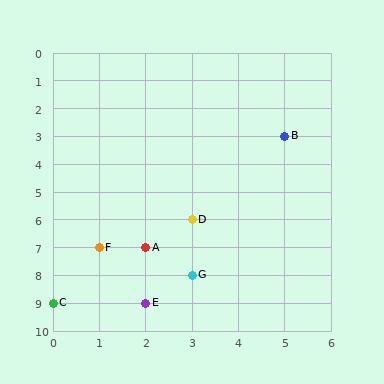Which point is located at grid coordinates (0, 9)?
Point C is at (0, 9).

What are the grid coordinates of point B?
Point B is at grid coordinates (5, 3).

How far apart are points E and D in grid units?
Points E and D are 1 column and 3 rows apart (about 3.2 grid units diagonally).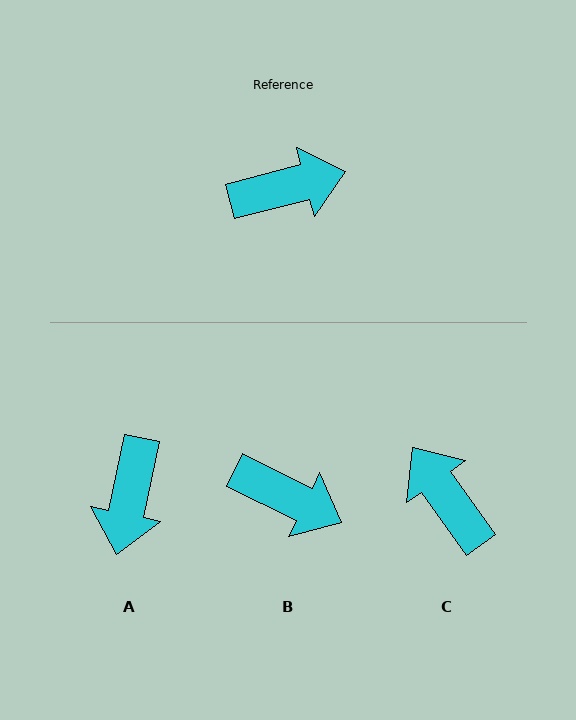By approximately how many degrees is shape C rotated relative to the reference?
Approximately 111 degrees counter-clockwise.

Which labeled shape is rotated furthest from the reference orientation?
A, about 117 degrees away.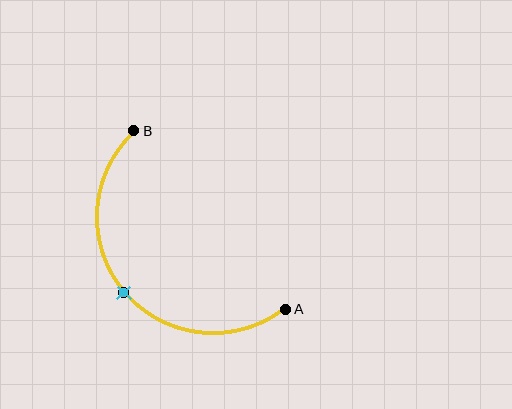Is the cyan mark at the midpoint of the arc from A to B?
Yes. The cyan mark lies on the arc at equal arc-length from both A and B — it is the arc midpoint.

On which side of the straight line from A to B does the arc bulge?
The arc bulges below and to the left of the straight line connecting A and B.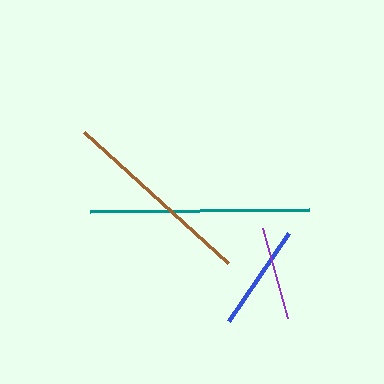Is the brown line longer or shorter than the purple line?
The brown line is longer than the purple line.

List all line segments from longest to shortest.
From longest to shortest: teal, brown, blue, purple.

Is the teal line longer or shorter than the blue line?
The teal line is longer than the blue line.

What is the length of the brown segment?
The brown segment is approximately 195 pixels long.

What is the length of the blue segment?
The blue segment is approximately 106 pixels long.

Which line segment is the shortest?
The purple line is the shortest at approximately 93 pixels.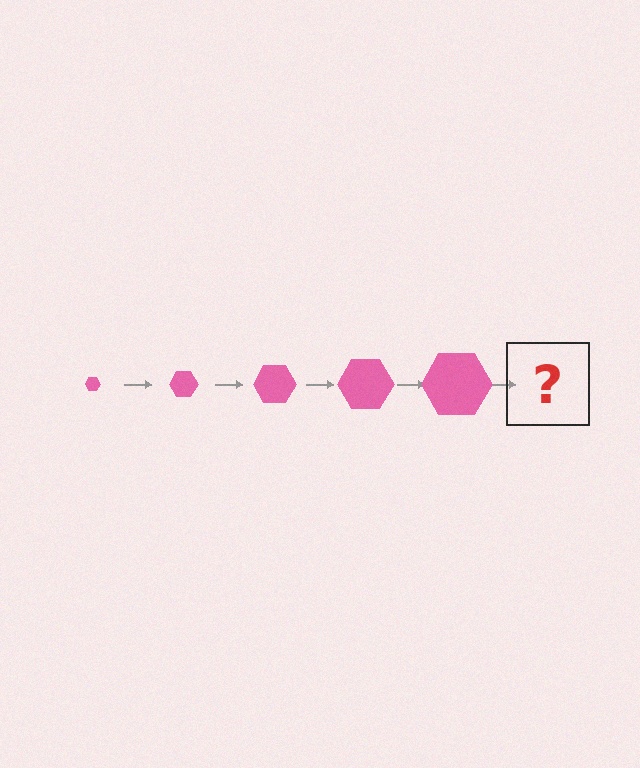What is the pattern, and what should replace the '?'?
The pattern is that the hexagon gets progressively larger each step. The '?' should be a pink hexagon, larger than the previous one.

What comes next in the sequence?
The next element should be a pink hexagon, larger than the previous one.